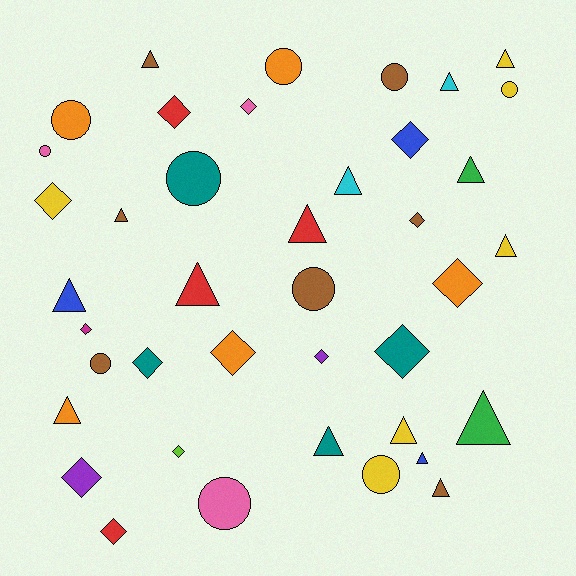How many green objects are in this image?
There are 2 green objects.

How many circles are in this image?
There are 10 circles.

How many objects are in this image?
There are 40 objects.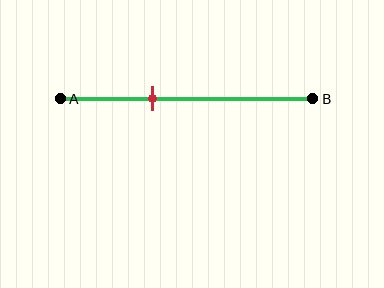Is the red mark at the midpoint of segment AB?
No, the mark is at about 35% from A, not at the 50% midpoint.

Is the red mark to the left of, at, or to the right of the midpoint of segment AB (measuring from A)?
The red mark is to the left of the midpoint of segment AB.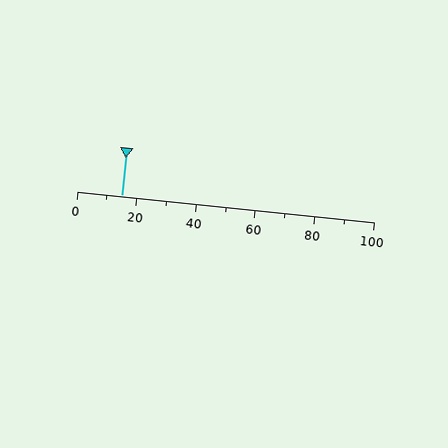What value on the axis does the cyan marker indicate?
The marker indicates approximately 15.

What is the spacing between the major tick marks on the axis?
The major ticks are spaced 20 apart.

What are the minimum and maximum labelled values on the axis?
The axis runs from 0 to 100.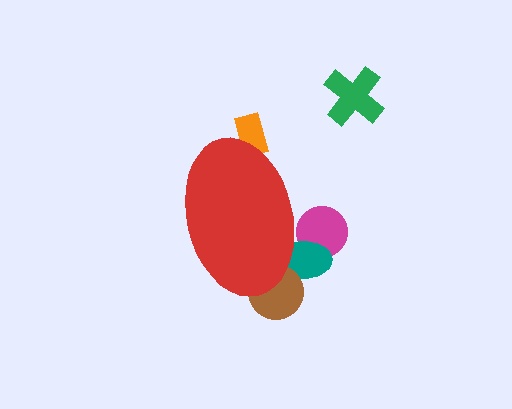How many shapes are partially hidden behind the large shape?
4 shapes are partially hidden.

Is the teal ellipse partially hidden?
Yes, the teal ellipse is partially hidden behind the red ellipse.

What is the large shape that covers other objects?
A red ellipse.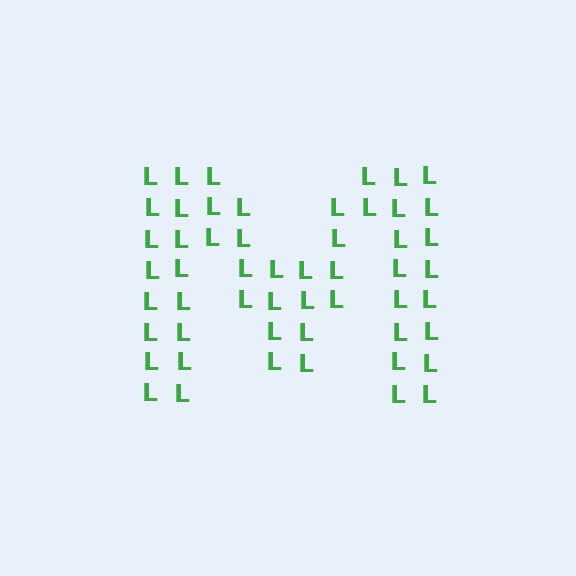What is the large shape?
The large shape is the letter M.